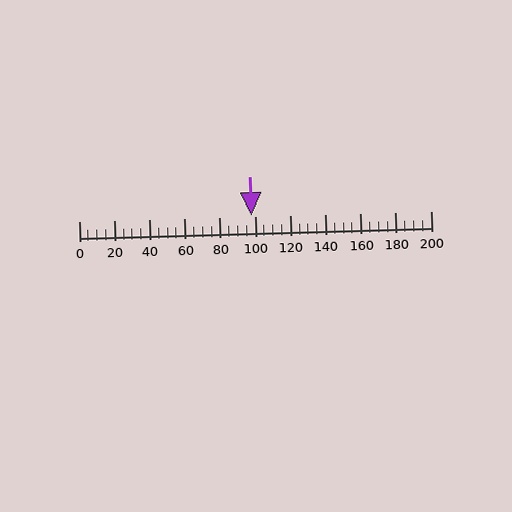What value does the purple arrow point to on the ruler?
The purple arrow points to approximately 98.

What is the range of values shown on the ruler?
The ruler shows values from 0 to 200.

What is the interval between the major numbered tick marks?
The major tick marks are spaced 20 units apart.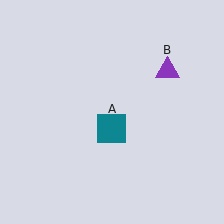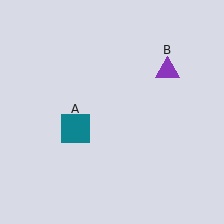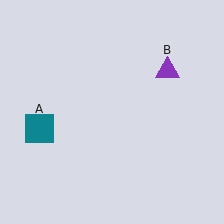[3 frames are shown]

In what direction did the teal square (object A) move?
The teal square (object A) moved left.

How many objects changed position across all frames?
1 object changed position: teal square (object A).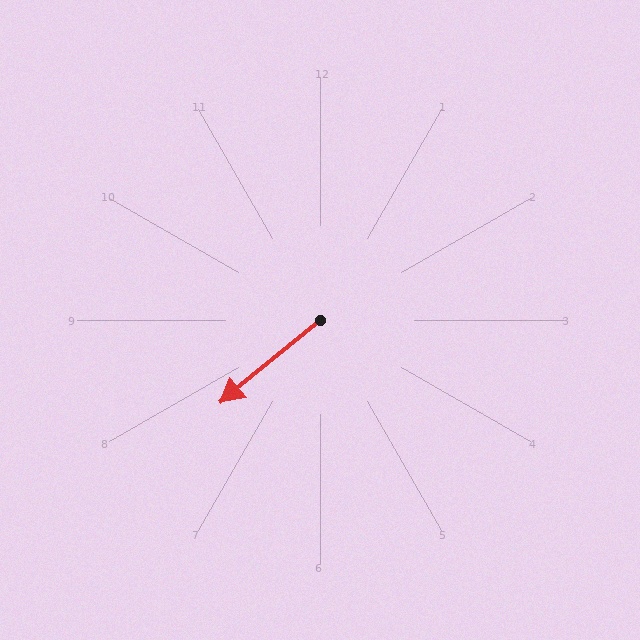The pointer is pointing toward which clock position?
Roughly 8 o'clock.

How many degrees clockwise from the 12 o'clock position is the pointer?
Approximately 231 degrees.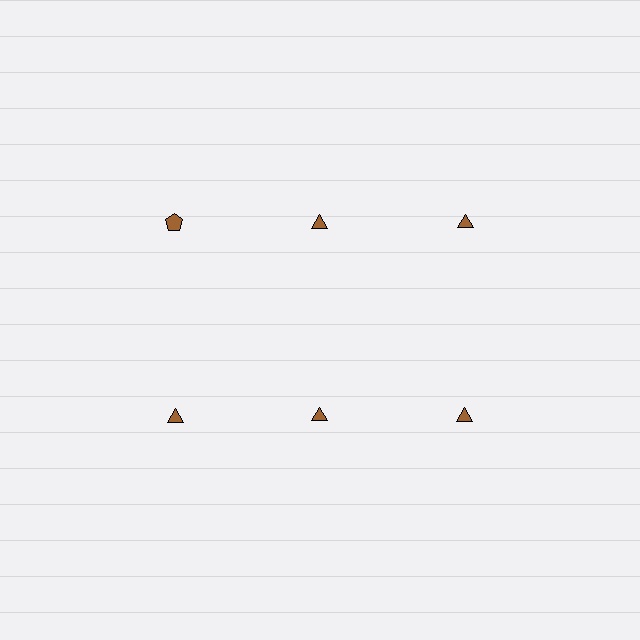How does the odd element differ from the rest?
It has a different shape: pentagon instead of triangle.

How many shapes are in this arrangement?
There are 6 shapes arranged in a grid pattern.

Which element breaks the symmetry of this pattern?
The brown pentagon in the top row, leftmost column breaks the symmetry. All other shapes are brown triangles.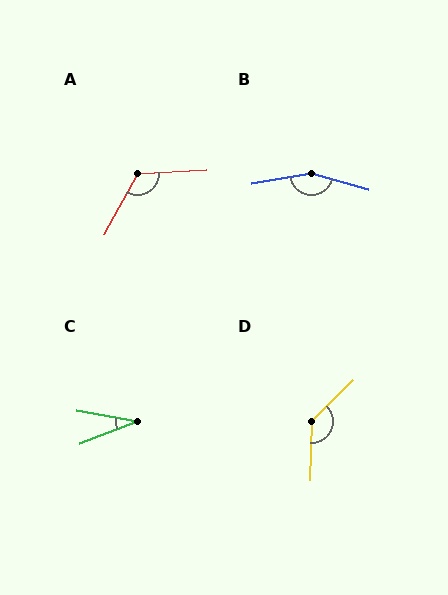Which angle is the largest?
B, at approximately 155 degrees.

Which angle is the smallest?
C, at approximately 31 degrees.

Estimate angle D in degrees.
Approximately 137 degrees.